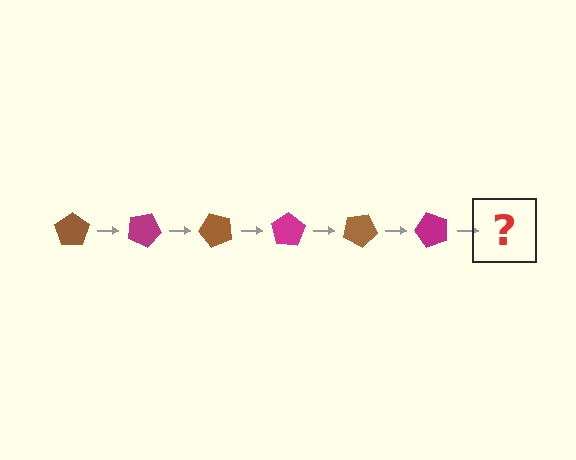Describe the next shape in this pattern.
It should be a brown pentagon, rotated 150 degrees from the start.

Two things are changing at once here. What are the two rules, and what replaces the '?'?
The two rules are that it rotates 25 degrees each step and the color cycles through brown and magenta. The '?' should be a brown pentagon, rotated 150 degrees from the start.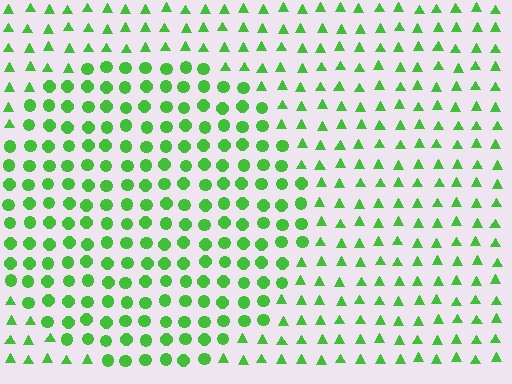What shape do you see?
I see a circle.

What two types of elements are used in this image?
The image uses circles inside the circle region and triangles outside it.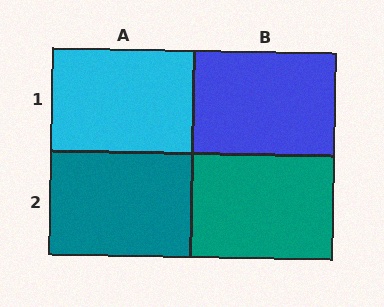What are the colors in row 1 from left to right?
Cyan, blue.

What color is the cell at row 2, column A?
Teal.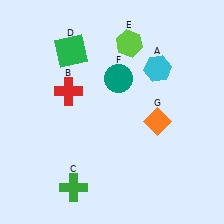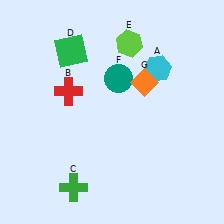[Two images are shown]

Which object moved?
The orange diamond (G) moved up.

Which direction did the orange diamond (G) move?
The orange diamond (G) moved up.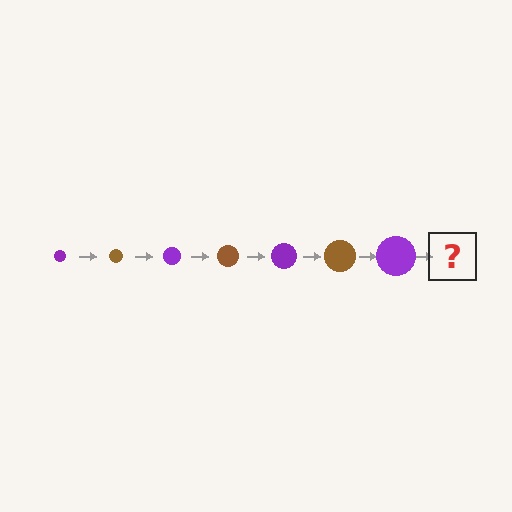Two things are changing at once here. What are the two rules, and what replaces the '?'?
The two rules are that the circle grows larger each step and the color cycles through purple and brown. The '?' should be a brown circle, larger than the previous one.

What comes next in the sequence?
The next element should be a brown circle, larger than the previous one.